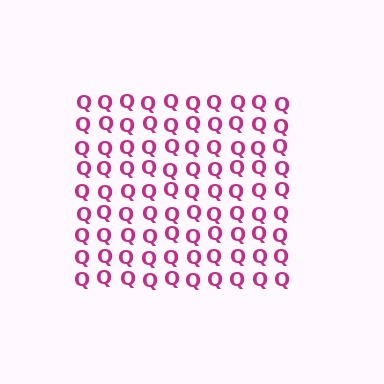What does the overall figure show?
The overall figure shows a square.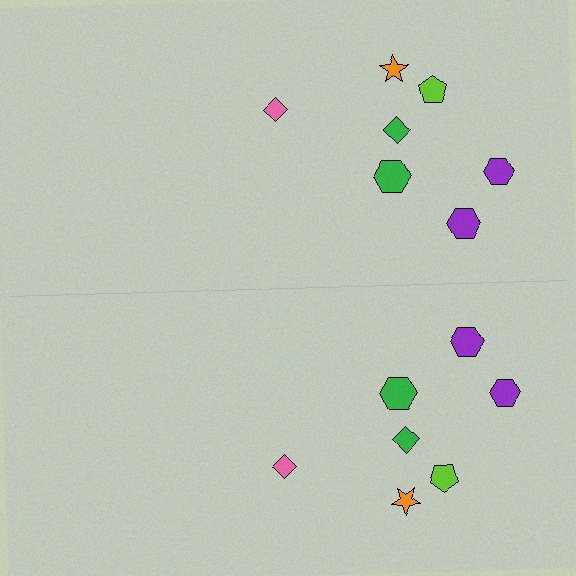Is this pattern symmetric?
Yes, this pattern has bilateral (reflection) symmetry.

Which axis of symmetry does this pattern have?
The pattern has a horizontal axis of symmetry running through the center of the image.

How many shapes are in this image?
There are 14 shapes in this image.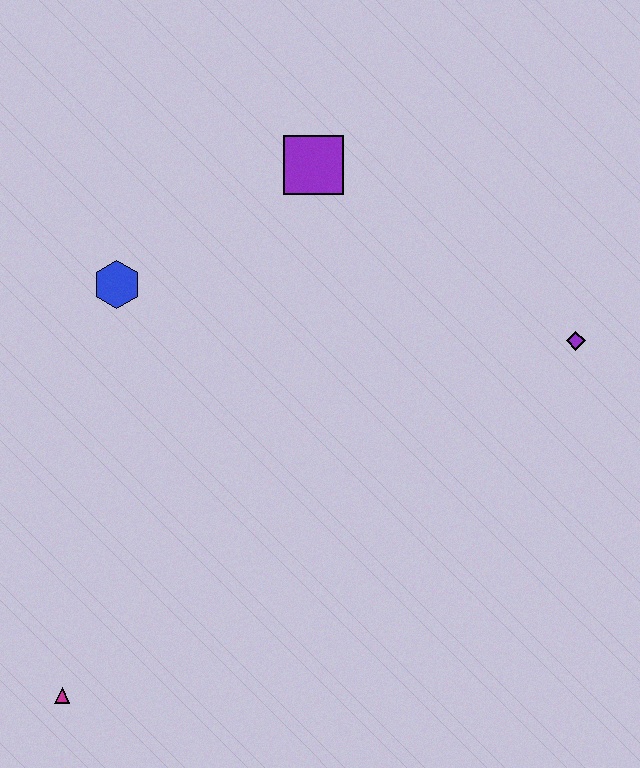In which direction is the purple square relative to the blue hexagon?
The purple square is to the right of the blue hexagon.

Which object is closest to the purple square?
The blue hexagon is closest to the purple square.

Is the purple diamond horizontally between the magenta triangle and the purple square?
No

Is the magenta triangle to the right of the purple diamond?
No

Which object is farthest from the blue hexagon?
The purple diamond is farthest from the blue hexagon.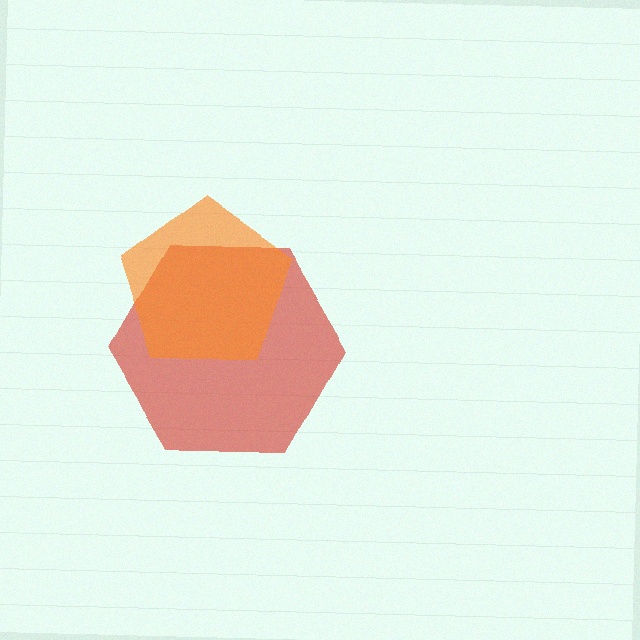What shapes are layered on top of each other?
The layered shapes are: a red hexagon, an orange pentagon.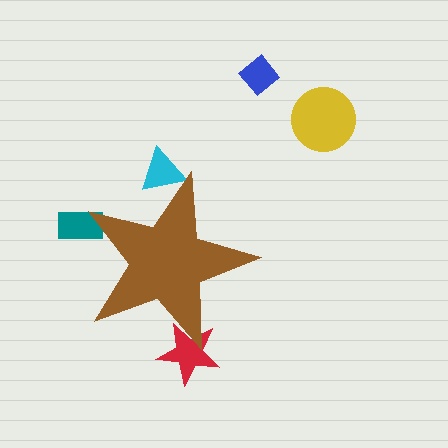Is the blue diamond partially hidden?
No, the blue diamond is fully visible.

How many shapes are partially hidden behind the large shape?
3 shapes are partially hidden.